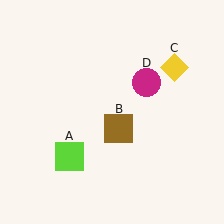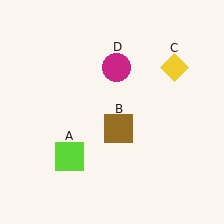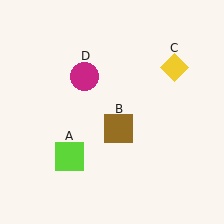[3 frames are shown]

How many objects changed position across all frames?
1 object changed position: magenta circle (object D).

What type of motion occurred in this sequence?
The magenta circle (object D) rotated counterclockwise around the center of the scene.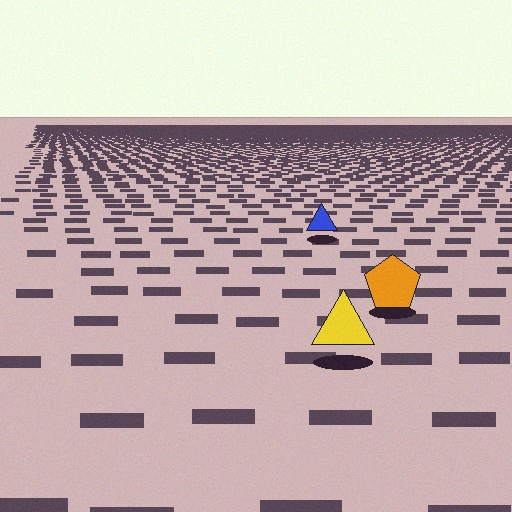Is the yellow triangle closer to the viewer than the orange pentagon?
Yes. The yellow triangle is closer — you can tell from the texture gradient: the ground texture is coarser near it.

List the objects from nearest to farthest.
From nearest to farthest: the yellow triangle, the orange pentagon, the blue triangle.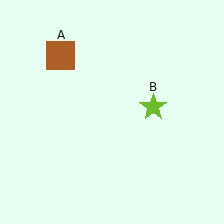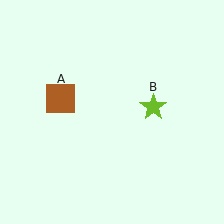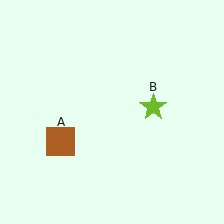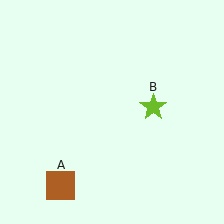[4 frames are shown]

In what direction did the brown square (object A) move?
The brown square (object A) moved down.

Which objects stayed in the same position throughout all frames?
Lime star (object B) remained stationary.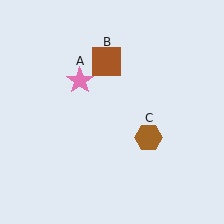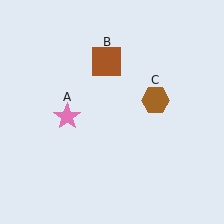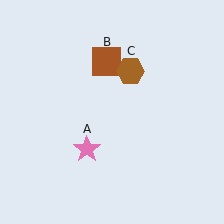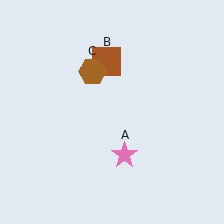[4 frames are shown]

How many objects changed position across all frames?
2 objects changed position: pink star (object A), brown hexagon (object C).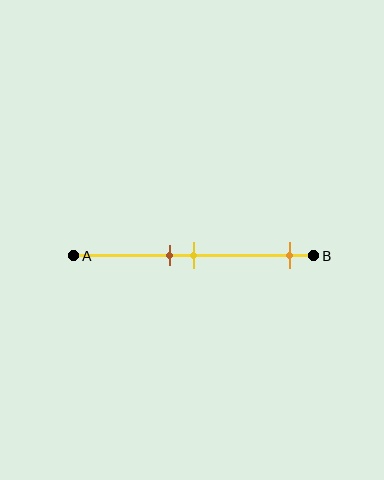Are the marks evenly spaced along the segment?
No, the marks are not evenly spaced.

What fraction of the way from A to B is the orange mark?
The orange mark is approximately 90% (0.9) of the way from A to B.